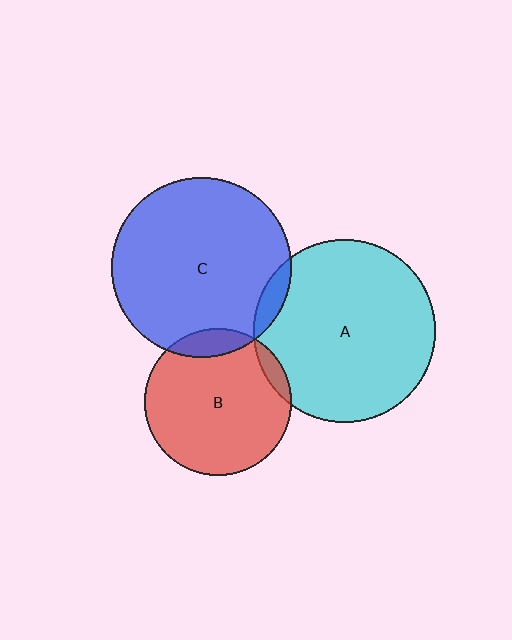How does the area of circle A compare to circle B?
Approximately 1.6 times.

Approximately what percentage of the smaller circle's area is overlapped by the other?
Approximately 5%.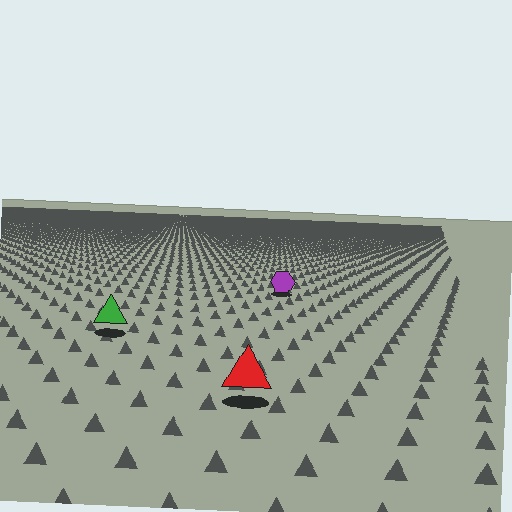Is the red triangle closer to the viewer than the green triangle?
Yes. The red triangle is closer — you can tell from the texture gradient: the ground texture is coarser near it.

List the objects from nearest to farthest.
From nearest to farthest: the red triangle, the green triangle, the purple hexagon.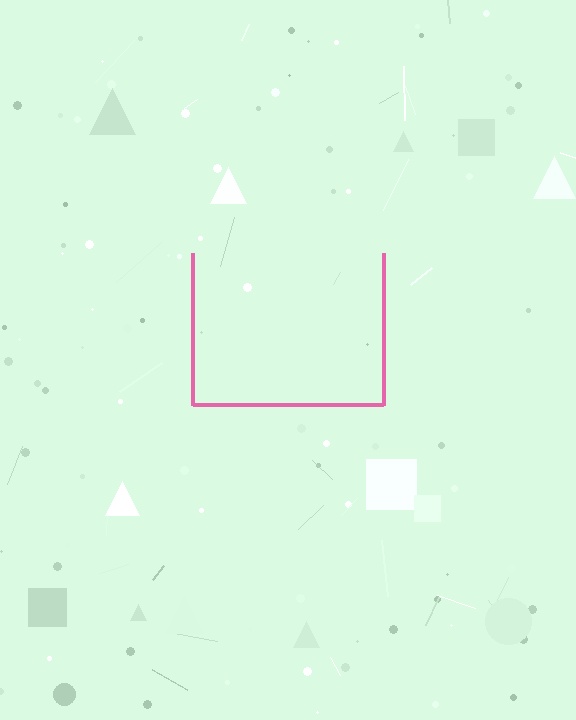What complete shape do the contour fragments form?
The contour fragments form a square.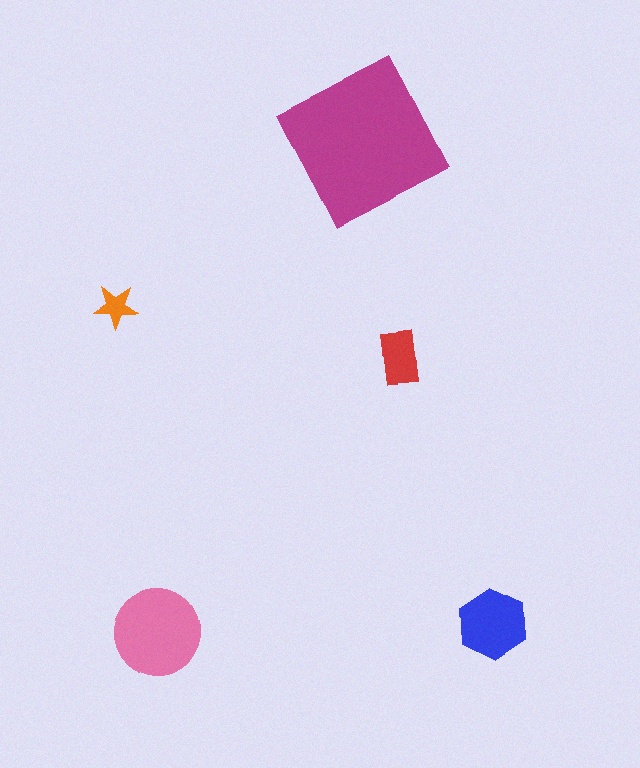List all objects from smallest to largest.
The orange star, the red rectangle, the blue hexagon, the pink circle, the magenta square.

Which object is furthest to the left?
The orange star is leftmost.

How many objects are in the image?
There are 5 objects in the image.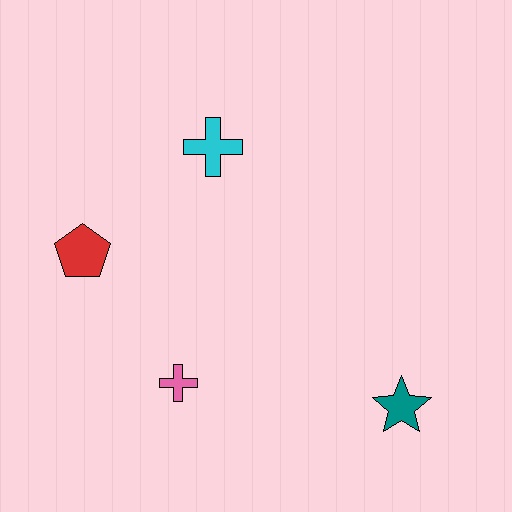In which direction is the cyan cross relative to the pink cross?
The cyan cross is above the pink cross.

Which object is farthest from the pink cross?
The cyan cross is farthest from the pink cross.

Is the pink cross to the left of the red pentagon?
No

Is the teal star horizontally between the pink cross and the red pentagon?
No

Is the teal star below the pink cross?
Yes